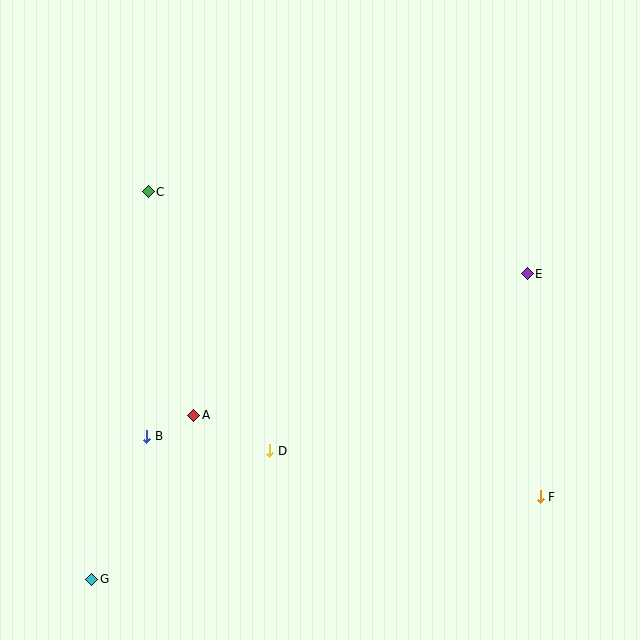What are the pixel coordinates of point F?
Point F is at (540, 497).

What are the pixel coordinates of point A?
Point A is at (194, 415).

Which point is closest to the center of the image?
Point D at (270, 451) is closest to the center.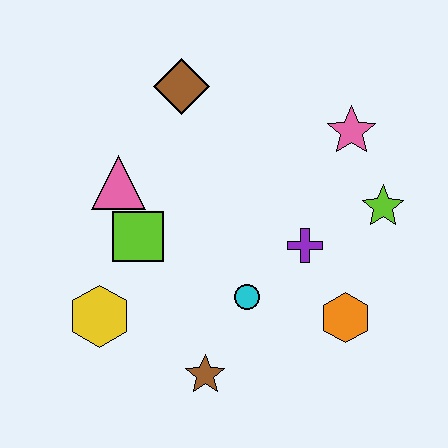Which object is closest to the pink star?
The lime star is closest to the pink star.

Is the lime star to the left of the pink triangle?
No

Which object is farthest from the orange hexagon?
The brown diamond is farthest from the orange hexagon.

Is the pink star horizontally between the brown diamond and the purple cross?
No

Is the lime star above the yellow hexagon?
Yes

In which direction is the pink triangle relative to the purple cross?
The pink triangle is to the left of the purple cross.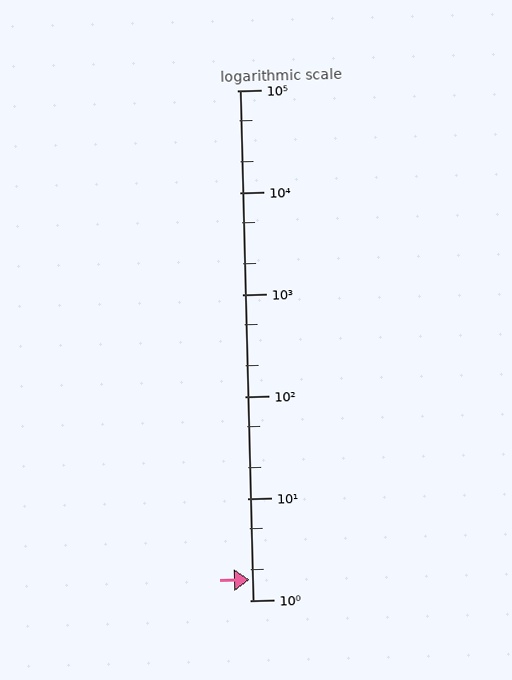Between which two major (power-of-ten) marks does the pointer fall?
The pointer is between 1 and 10.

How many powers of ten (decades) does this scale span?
The scale spans 5 decades, from 1 to 100000.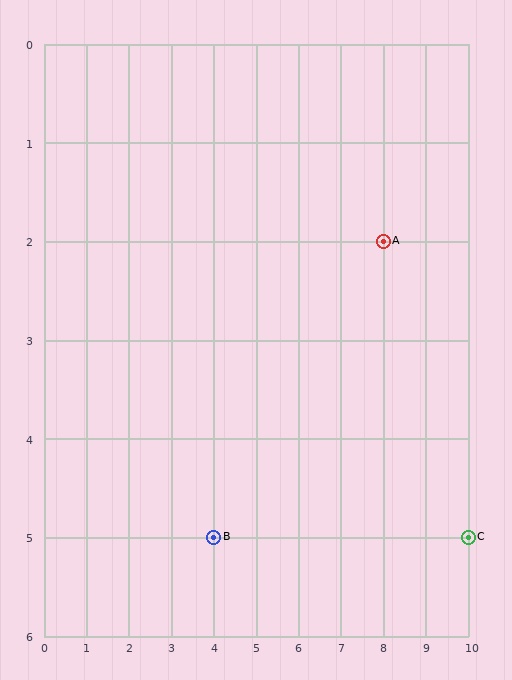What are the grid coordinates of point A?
Point A is at grid coordinates (8, 2).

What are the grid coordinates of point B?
Point B is at grid coordinates (4, 5).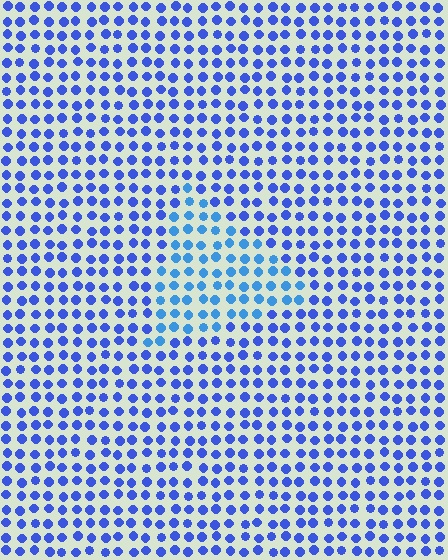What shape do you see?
I see a triangle.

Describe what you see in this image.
The image is filled with small blue elements in a uniform arrangement. A triangle-shaped region is visible where the elements are tinted to a slightly different hue, forming a subtle color boundary.